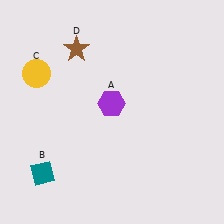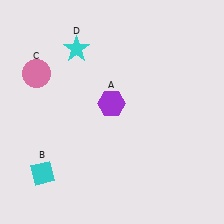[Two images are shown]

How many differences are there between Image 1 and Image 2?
There are 3 differences between the two images.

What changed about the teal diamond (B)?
In Image 1, B is teal. In Image 2, it changed to cyan.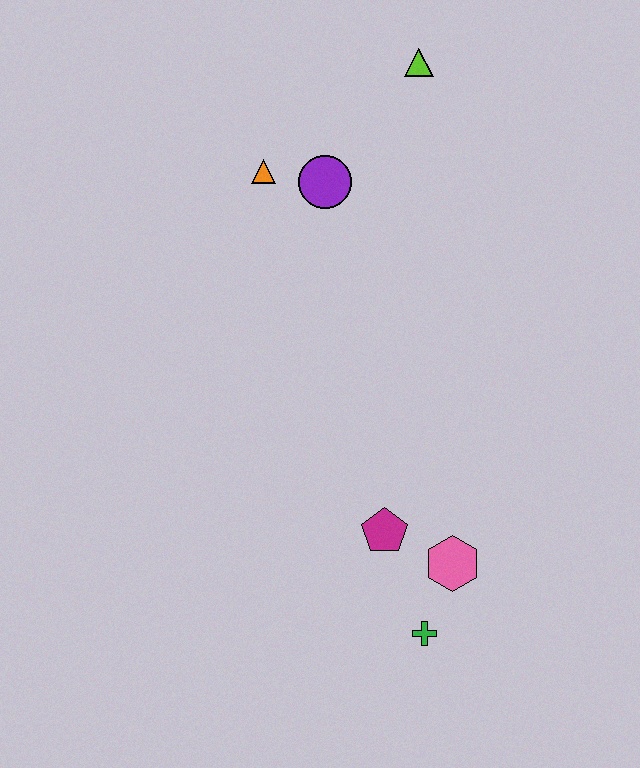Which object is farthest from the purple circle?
The green cross is farthest from the purple circle.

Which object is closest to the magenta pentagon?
The pink hexagon is closest to the magenta pentagon.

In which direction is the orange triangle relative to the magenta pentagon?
The orange triangle is above the magenta pentagon.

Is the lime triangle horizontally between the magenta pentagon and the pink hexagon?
Yes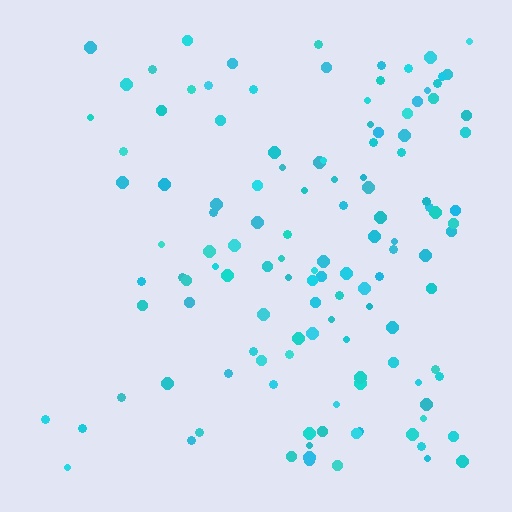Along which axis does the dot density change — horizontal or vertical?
Horizontal.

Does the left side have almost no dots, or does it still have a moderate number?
Still a moderate number, just noticeably fewer than the right.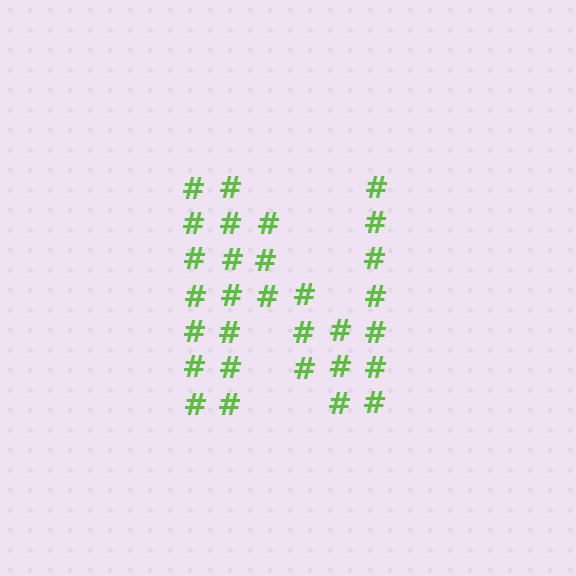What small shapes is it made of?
It is made of small hash symbols.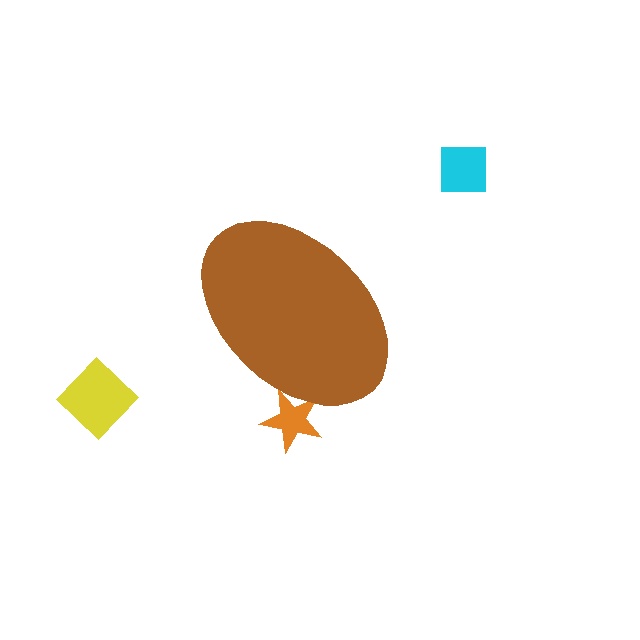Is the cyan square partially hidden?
No, the cyan square is fully visible.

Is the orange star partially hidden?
Yes, the orange star is partially hidden behind the brown ellipse.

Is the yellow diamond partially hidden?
No, the yellow diamond is fully visible.